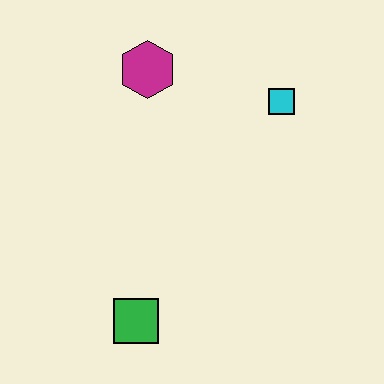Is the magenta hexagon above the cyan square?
Yes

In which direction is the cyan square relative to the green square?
The cyan square is above the green square.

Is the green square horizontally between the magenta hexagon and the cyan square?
No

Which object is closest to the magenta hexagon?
The cyan square is closest to the magenta hexagon.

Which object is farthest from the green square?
The cyan square is farthest from the green square.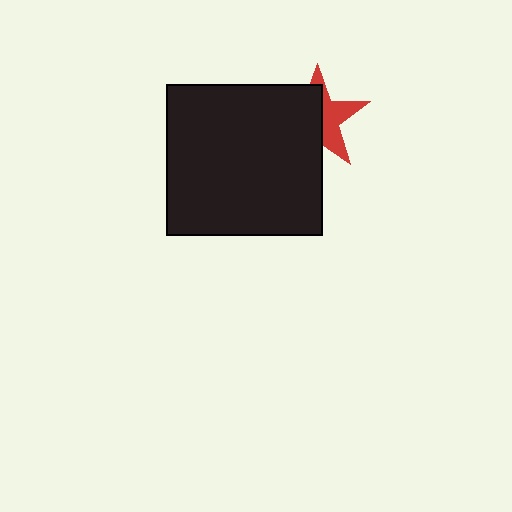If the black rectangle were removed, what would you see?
You would see the complete red star.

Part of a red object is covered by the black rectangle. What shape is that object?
It is a star.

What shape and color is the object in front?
The object in front is a black rectangle.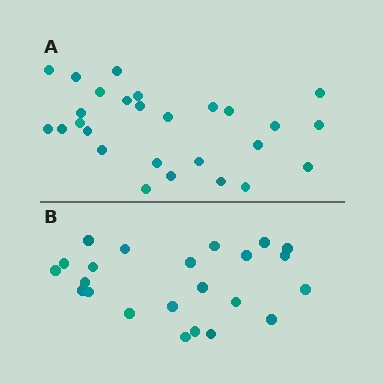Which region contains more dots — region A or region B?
Region A (the top region) has more dots.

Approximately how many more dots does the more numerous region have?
Region A has about 4 more dots than region B.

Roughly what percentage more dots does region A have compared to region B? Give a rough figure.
About 15% more.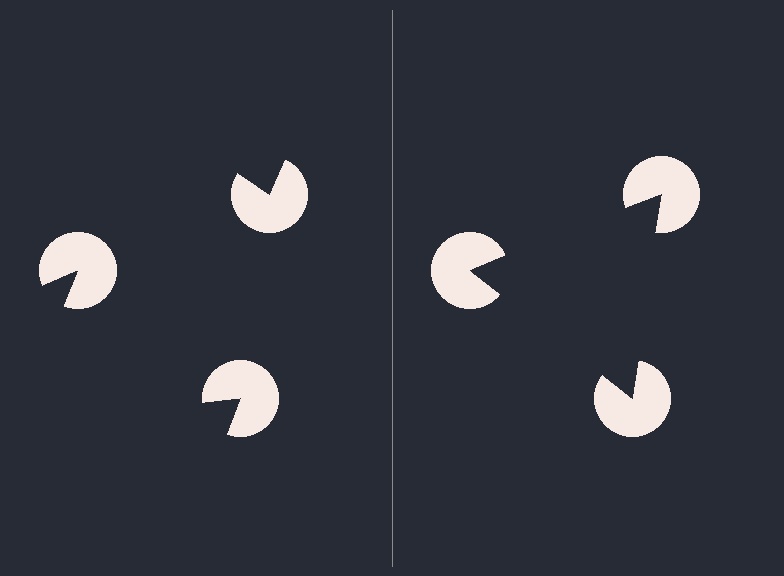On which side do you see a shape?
An illusory triangle appears on the right side. On the left side the wedge cuts are rotated, so no coherent shape forms.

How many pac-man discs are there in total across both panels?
6 — 3 on each side.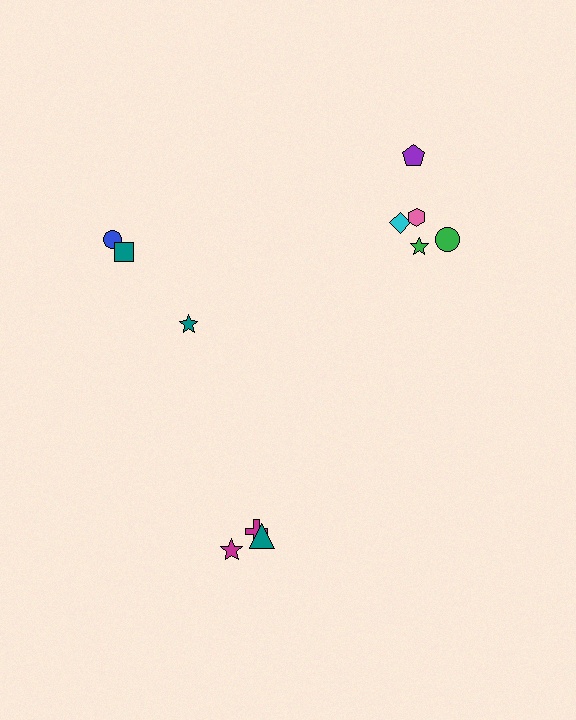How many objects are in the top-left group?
There are 3 objects.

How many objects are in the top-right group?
There are 5 objects.